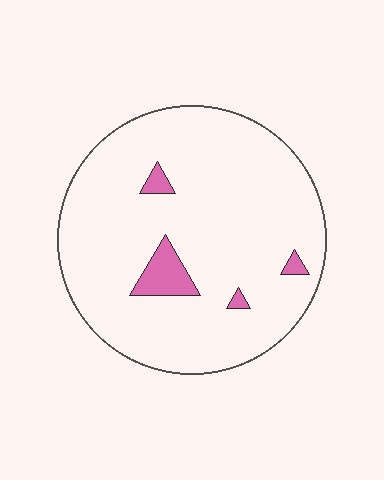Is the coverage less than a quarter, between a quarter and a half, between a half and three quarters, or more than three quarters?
Less than a quarter.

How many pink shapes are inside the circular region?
4.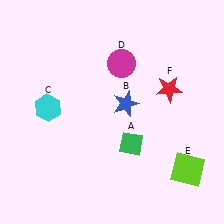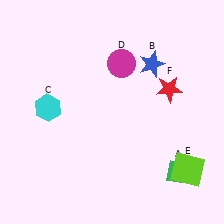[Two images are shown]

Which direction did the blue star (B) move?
The blue star (B) moved up.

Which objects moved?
The objects that moved are: the green diamond (A), the blue star (B).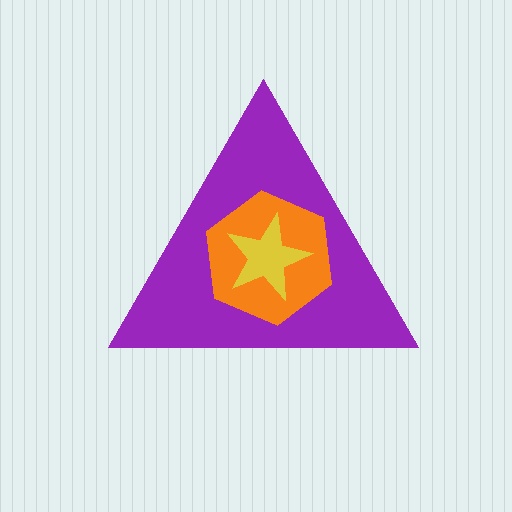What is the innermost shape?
The yellow star.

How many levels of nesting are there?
3.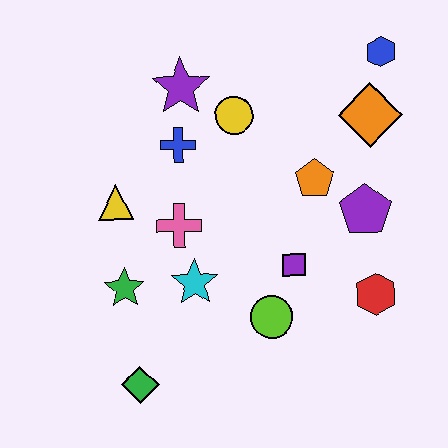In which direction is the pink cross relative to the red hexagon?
The pink cross is to the left of the red hexagon.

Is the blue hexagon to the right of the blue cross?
Yes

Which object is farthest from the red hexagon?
The purple star is farthest from the red hexagon.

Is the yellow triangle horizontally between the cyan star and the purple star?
No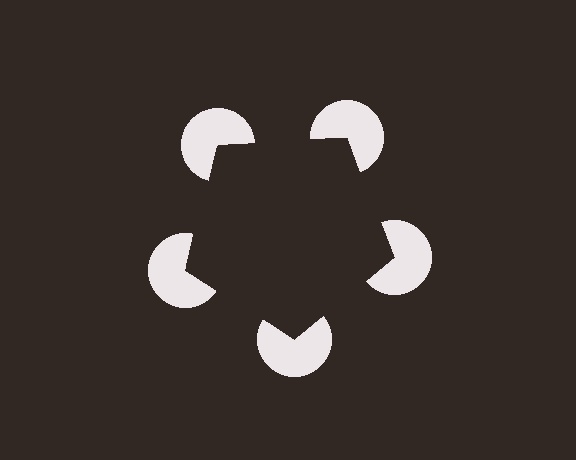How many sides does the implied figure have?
5 sides.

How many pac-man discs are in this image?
There are 5 — one at each vertex of the illusory pentagon.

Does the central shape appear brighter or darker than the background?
It typically appears slightly darker than the background, even though no actual brightness change is drawn.